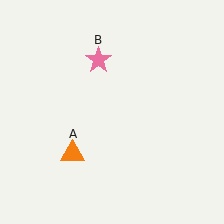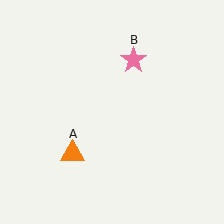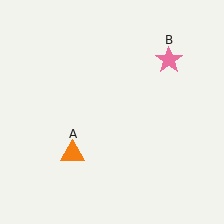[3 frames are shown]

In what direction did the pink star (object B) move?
The pink star (object B) moved right.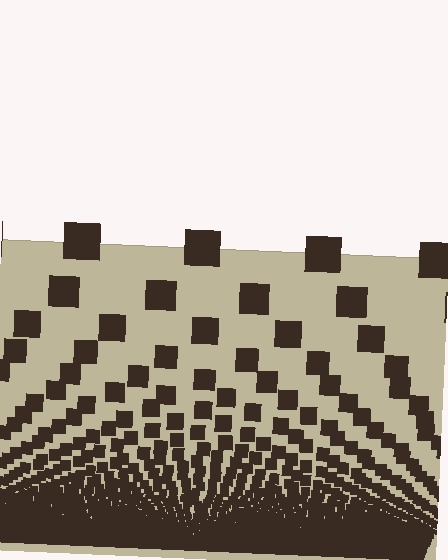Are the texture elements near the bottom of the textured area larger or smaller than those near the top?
Smaller. The gradient is inverted — elements near the bottom are smaller and denser.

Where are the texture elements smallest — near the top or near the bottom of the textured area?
Near the bottom.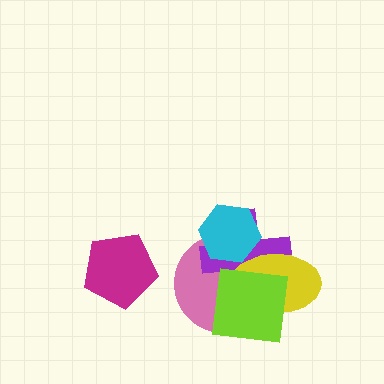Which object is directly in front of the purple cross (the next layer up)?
The cyan hexagon is directly in front of the purple cross.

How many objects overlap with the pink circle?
4 objects overlap with the pink circle.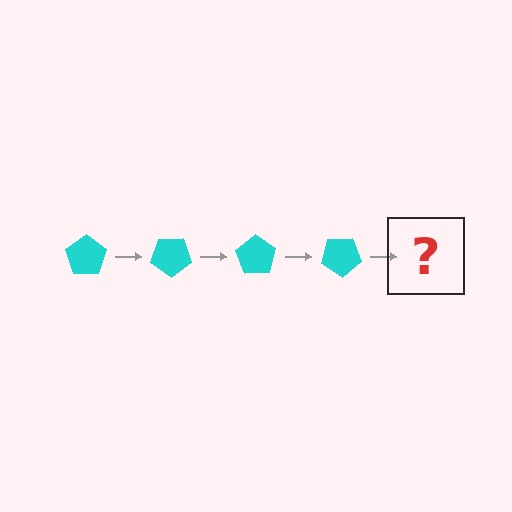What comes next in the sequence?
The next element should be a cyan pentagon rotated 140 degrees.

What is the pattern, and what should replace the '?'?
The pattern is that the pentagon rotates 35 degrees each step. The '?' should be a cyan pentagon rotated 140 degrees.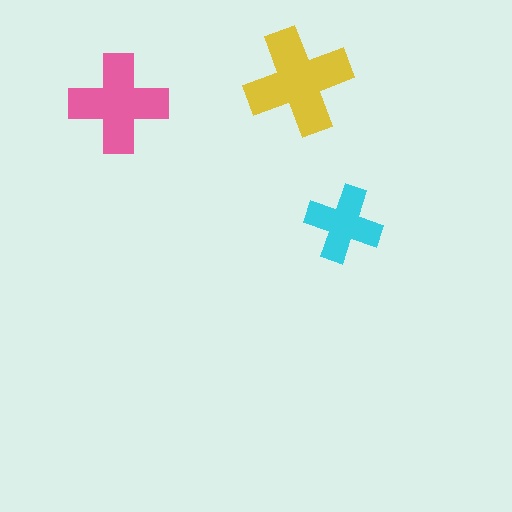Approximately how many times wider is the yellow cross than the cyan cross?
About 1.5 times wider.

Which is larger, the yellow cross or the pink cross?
The yellow one.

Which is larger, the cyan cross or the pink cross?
The pink one.